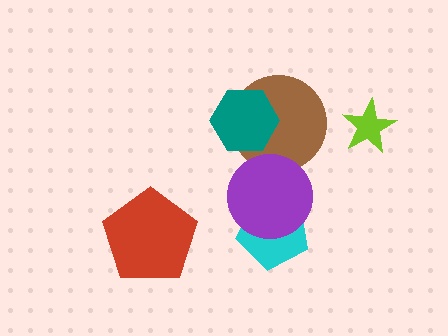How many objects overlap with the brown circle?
2 objects overlap with the brown circle.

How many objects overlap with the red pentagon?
0 objects overlap with the red pentagon.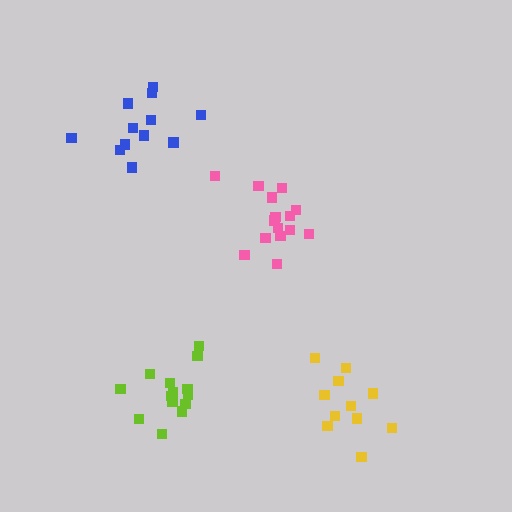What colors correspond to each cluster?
The clusters are colored: pink, blue, lime, yellow.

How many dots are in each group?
Group 1: 15 dots, Group 2: 12 dots, Group 3: 15 dots, Group 4: 11 dots (53 total).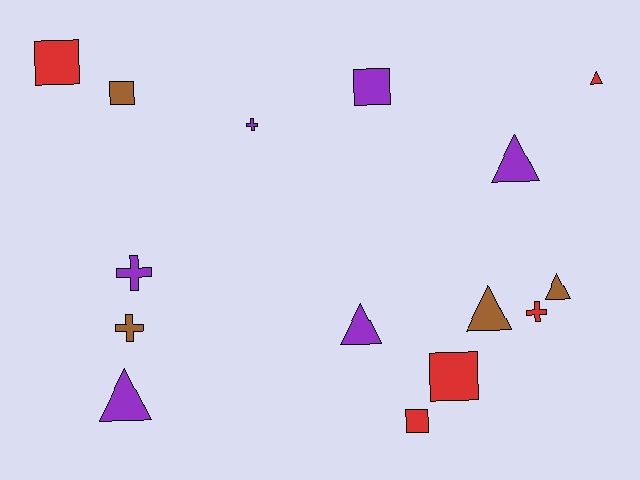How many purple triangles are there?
There are 3 purple triangles.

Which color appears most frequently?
Purple, with 6 objects.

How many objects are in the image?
There are 15 objects.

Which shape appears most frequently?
Triangle, with 6 objects.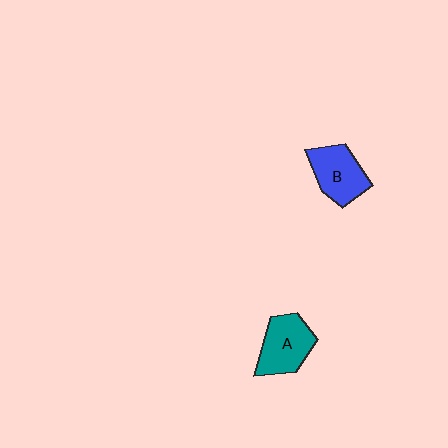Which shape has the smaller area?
Shape B (blue).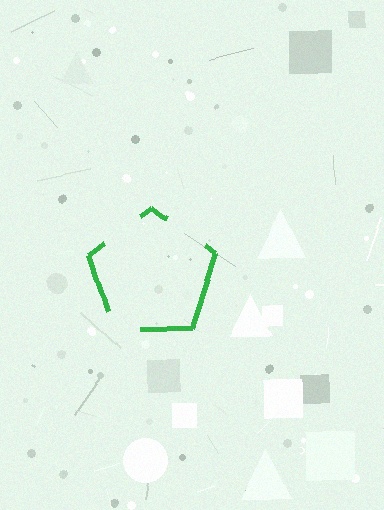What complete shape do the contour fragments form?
The contour fragments form a pentagon.